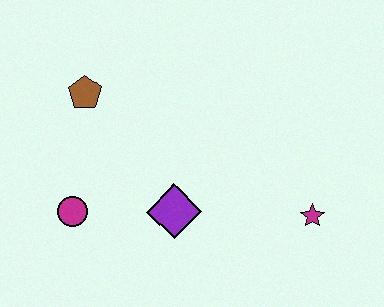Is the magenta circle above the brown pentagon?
No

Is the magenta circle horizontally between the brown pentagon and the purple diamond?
No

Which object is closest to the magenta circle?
The purple diamond is closest to the magenta circle.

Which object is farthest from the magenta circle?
The magenta star is farthest from the magenta circle.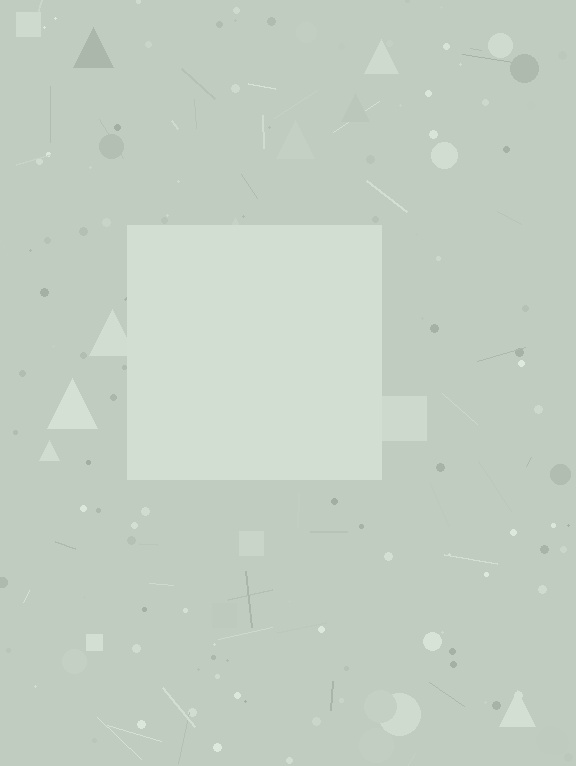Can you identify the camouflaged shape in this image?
The camouflaged shape is a square.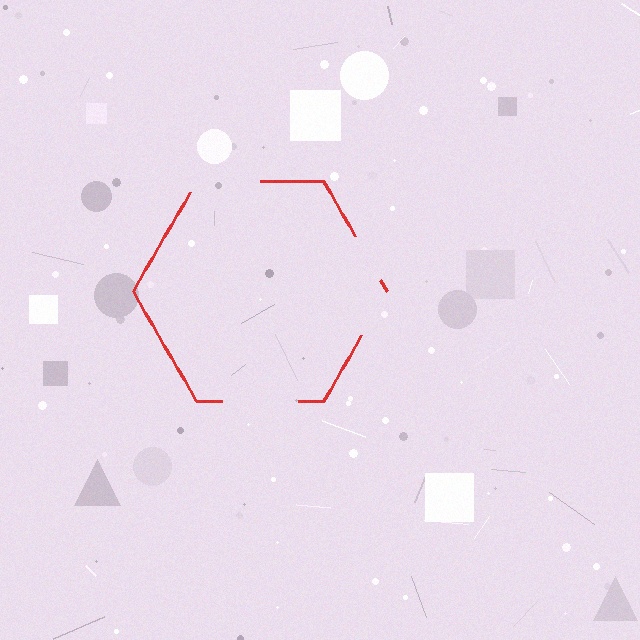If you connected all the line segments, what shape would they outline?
They would outline a hexagon.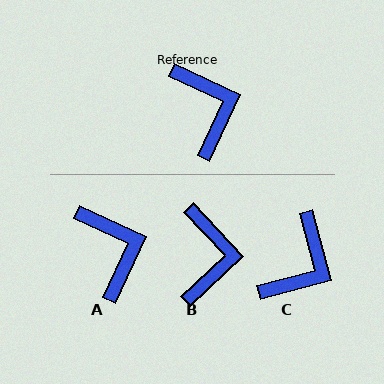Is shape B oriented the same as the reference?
No, it is off by about 22 degrees.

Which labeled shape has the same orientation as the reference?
A.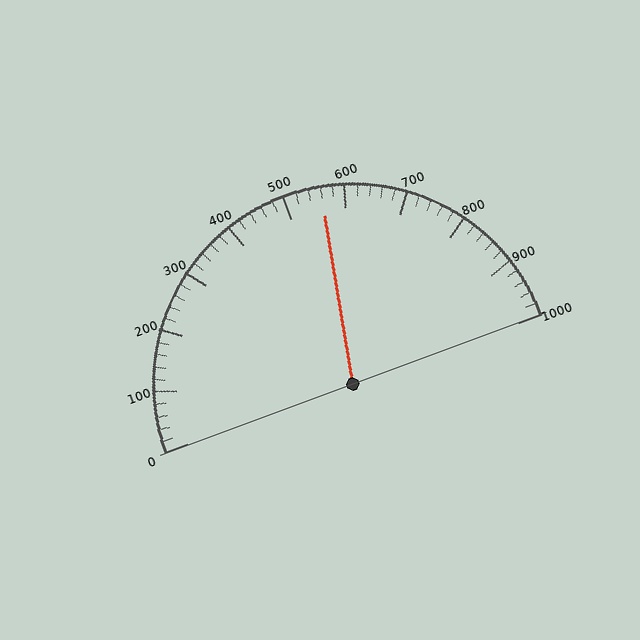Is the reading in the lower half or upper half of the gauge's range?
The reading is in the upper half of the range (0 to 1000).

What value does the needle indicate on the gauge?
The needle indicates approximately 560.